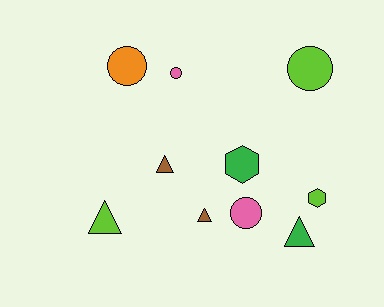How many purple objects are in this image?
There are no purple objects.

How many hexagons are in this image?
There are 2 hexagons.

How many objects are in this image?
There are 10 objects.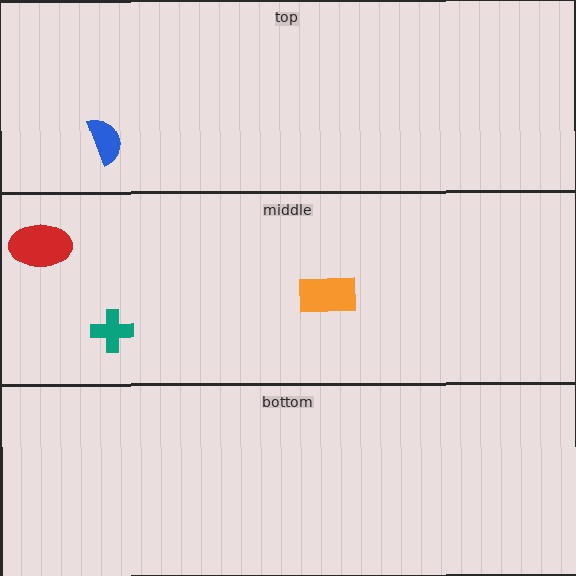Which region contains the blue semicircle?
The top region.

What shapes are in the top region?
The blue semicircle.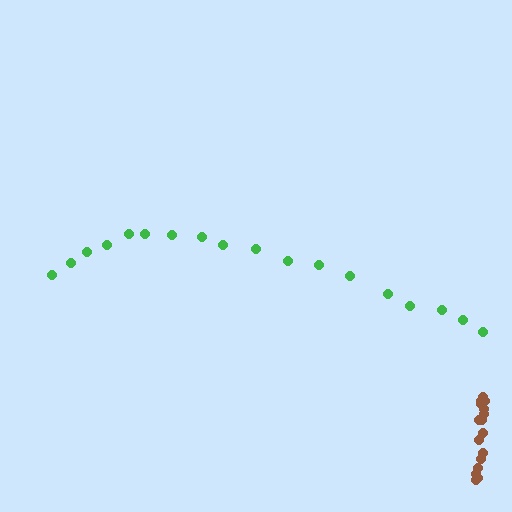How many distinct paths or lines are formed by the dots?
There are 2 distinct paths.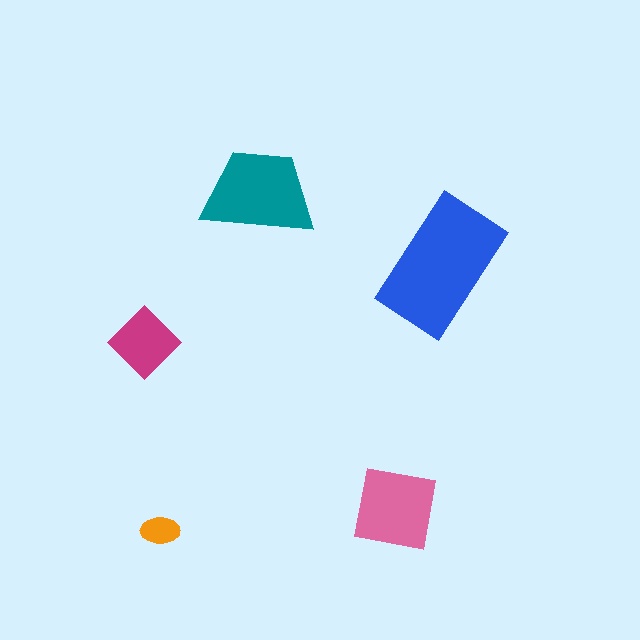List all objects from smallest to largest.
The orange ellipse, the magenta diamond, the pink square, the teal trapezoid, the blue rectangle.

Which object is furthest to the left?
The magenta diamond is leftmost.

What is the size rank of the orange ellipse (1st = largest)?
5th.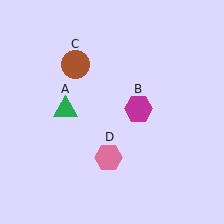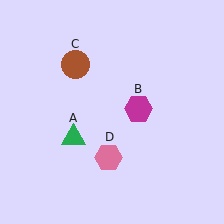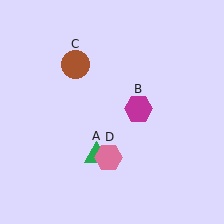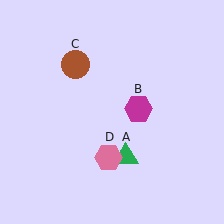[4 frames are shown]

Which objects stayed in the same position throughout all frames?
Magenta hexagon (object B) and brown circle (object C) and pink hexagon (object D) remained stationary.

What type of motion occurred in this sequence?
The green triangle (object A) rotated counterclockwise around the center of the scene.